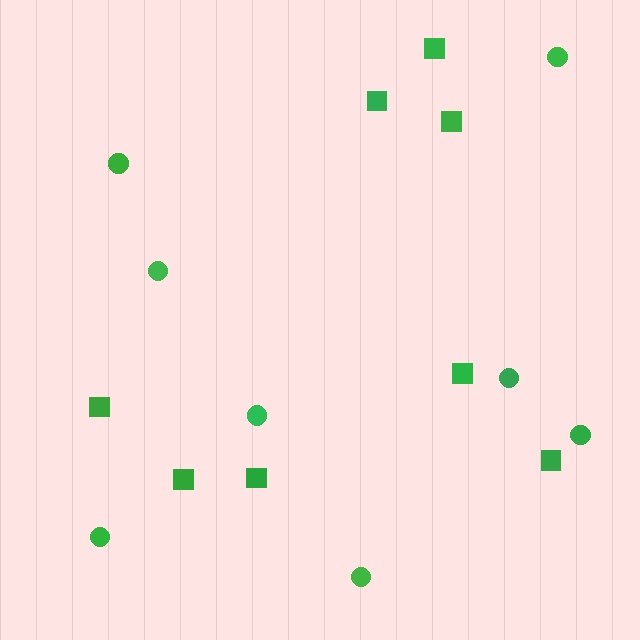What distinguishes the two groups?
There are 2 groups: one group of squares (8) and one group of circles (8).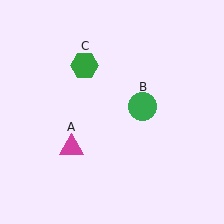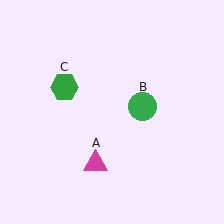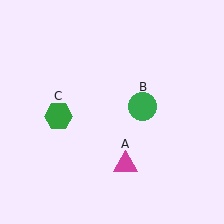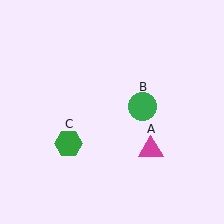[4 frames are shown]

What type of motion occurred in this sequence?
The magenta triangle (object A), green hexagon (object C) rotated counterclockwise around the center of the scene.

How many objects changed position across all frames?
2 objects changed position: magenta triangle (object A), green hexagon (object C).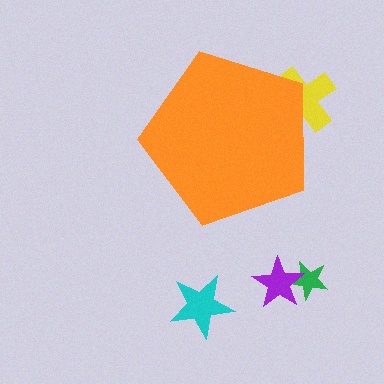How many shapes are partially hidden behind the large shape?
1 shape is partially hidden.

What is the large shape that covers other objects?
An orange pentagon.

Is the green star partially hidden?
No, the green star is fully visible.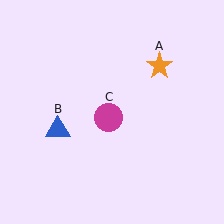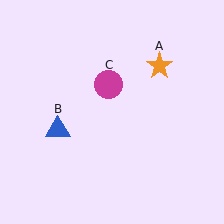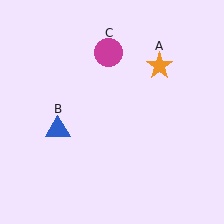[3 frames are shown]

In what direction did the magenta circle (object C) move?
The magenta circle (object C) moved up.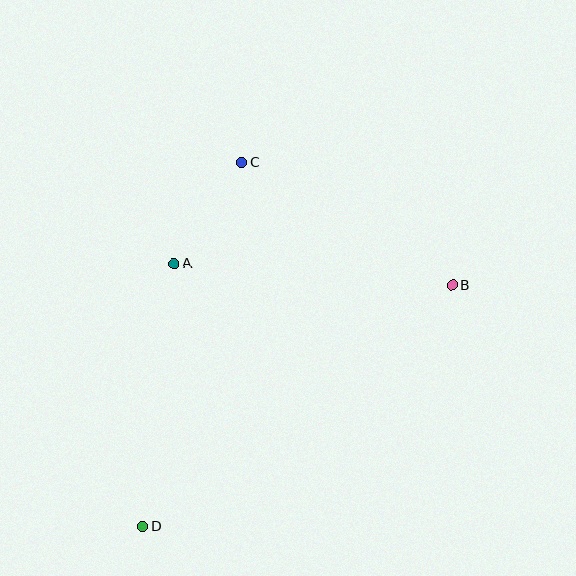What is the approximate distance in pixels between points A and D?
The distance between A and D is approximately 265 pixels.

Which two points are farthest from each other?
Points B and D are farthest from each other.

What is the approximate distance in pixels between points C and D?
The distance between C and D is approximately 378 pixels.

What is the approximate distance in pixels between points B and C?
The distance between B and C is approximately 244 pixels.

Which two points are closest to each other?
Points A and C are closest to each other.